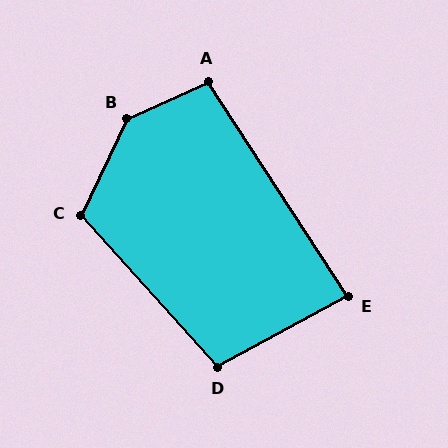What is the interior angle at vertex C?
Approximately 113 degrees (obtuse).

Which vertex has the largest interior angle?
B, at approximately 140 degrees.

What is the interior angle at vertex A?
Approximately 98 degrees (obtuse).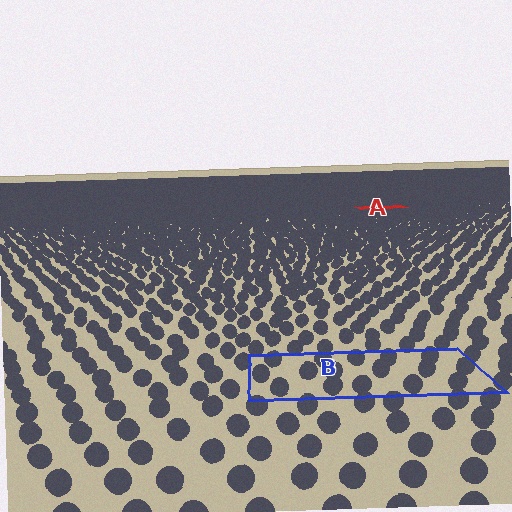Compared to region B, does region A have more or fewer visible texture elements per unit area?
Region A has more texture elements per unit area — they are packed more densely because it is farther away.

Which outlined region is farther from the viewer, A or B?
Region A is farther from the viewer — the texture elements inside it appear smaller and more densely packed.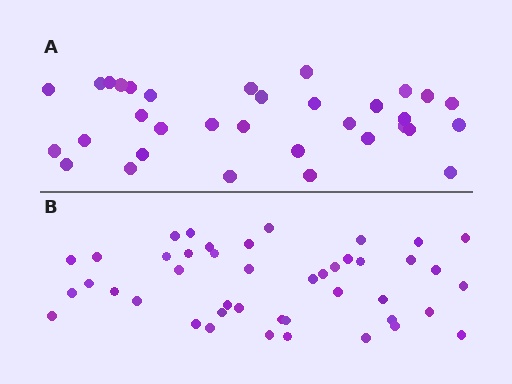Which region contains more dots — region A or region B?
Region B (the bottom region) has more dots.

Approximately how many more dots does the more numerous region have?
Region B has roughly 12 or so more dots than region A.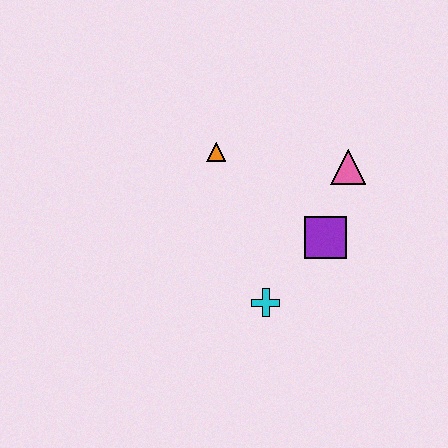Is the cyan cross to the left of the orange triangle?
No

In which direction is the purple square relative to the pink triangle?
The purple square is below the pink triangle.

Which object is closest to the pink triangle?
The purple square is closest to the pink triangle.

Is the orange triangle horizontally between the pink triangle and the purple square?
No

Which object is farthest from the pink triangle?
The cyan cross is farthest from the pink triangle.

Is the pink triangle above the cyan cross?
Yes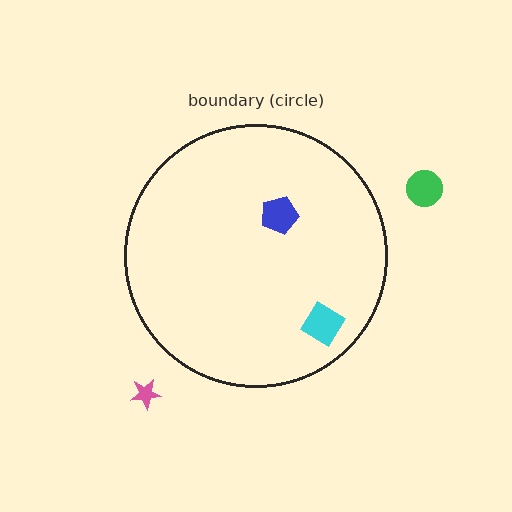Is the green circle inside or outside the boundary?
Outside.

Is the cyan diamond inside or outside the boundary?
Inside.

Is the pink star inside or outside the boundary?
Outside.